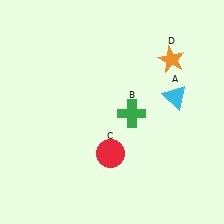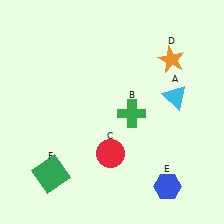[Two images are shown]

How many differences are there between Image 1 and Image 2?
There are 2 differences between the two images.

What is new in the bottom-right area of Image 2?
A blue hexagon (E) was added in the bottom-right area of Image 2.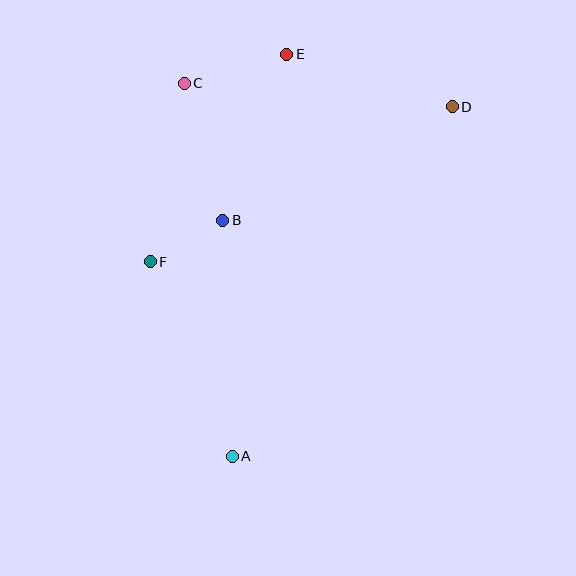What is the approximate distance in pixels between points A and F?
The distance between A and F is approximately 211 pixels.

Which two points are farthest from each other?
Points A and D are farthest from each other.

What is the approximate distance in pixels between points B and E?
The distance between B and E is approximately 178 pixels.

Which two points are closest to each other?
Points B and F are closest to each other.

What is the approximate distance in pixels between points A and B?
The distance between A and B is approximately 236 pixels.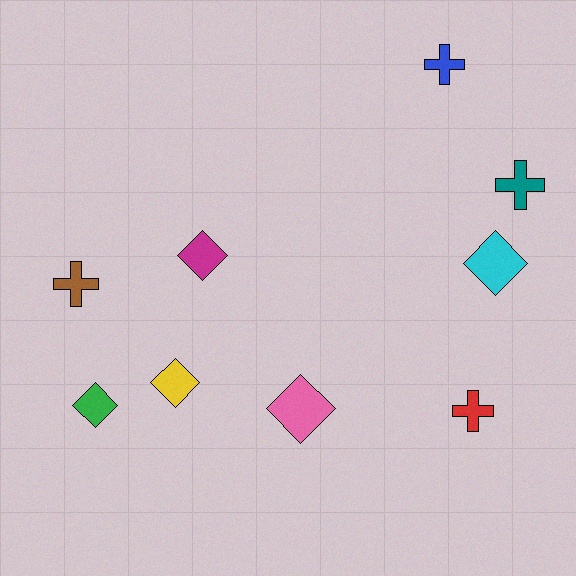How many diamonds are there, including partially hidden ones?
There are 5 diamonds.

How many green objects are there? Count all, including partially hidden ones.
There is 1 green object.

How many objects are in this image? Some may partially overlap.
There are 9 objects.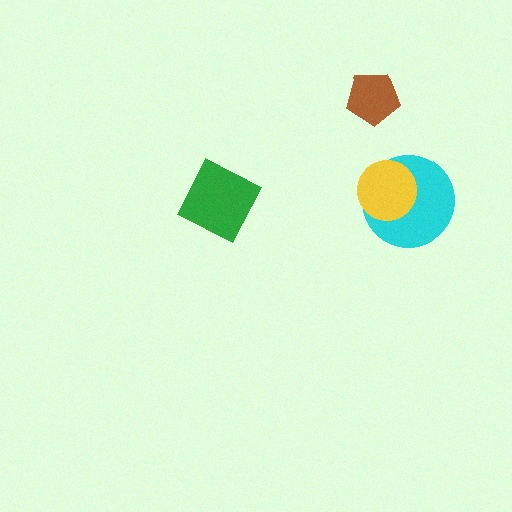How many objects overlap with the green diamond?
0 objects overlap with the green diamond.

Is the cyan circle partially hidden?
Yes, it is partially covered by another shape.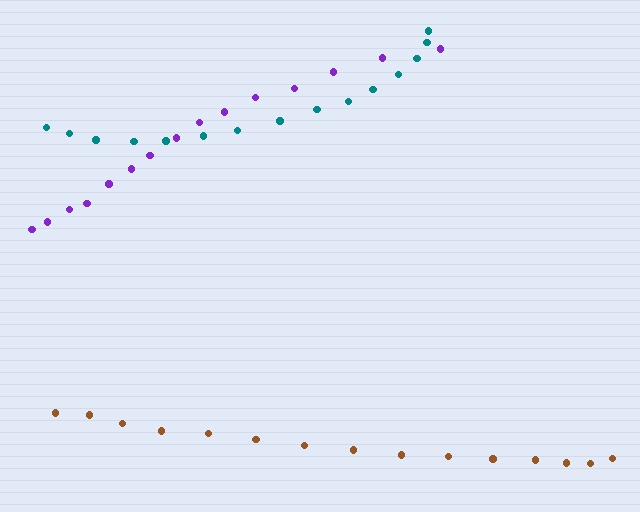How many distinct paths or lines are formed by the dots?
There are 3 distinct paths.